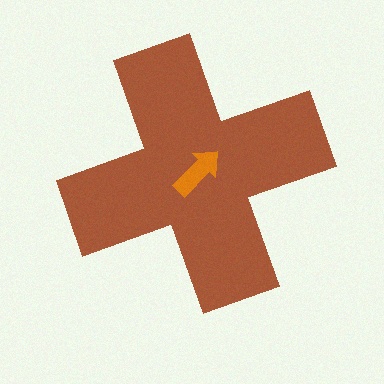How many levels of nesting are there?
2.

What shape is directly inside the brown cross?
The orange arrow.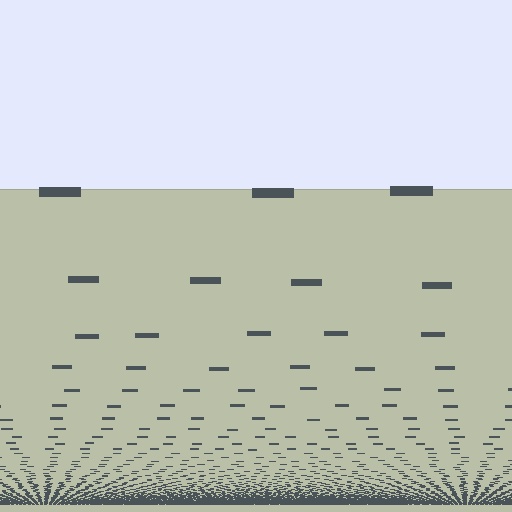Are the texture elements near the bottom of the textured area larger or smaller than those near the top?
Smaller. The gradient is inverted — elements near the bottom are smaller and denser.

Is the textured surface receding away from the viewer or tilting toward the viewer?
The surface appears to tilt toward the viewer. Texture elements get larger and sparser toward the top.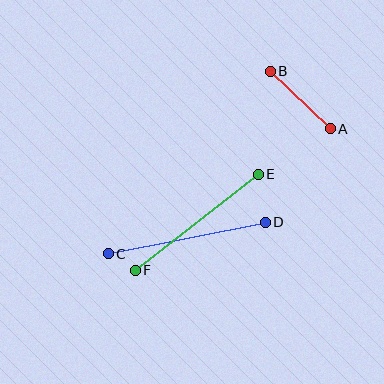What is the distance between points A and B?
The distance is approximately 83 pixels.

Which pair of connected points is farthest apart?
Points C and D are farthest apart.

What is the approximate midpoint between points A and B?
The midpoint is at approximately (300, 100) pixels.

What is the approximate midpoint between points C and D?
The midpoint is at approximately (187, 238) pixels.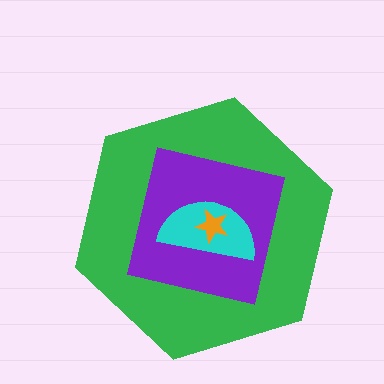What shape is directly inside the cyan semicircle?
The orange star.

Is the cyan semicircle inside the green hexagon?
Yes.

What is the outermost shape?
The green hexagon.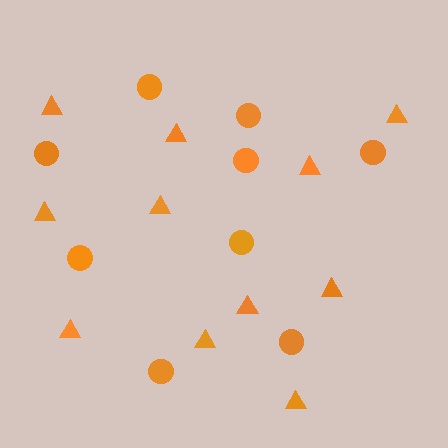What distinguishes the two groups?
There are 2 groups: one group of circles (9) and one group of triangles (11).